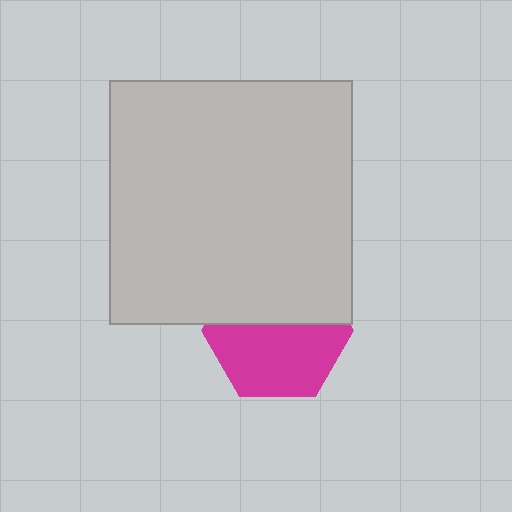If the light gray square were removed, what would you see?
You would see the complete magenta hexagon.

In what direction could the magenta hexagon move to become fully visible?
The magenta hexagon could move down. That would shift it out from behind the light gray square entirely.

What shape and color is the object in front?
The object in front is a light gray square.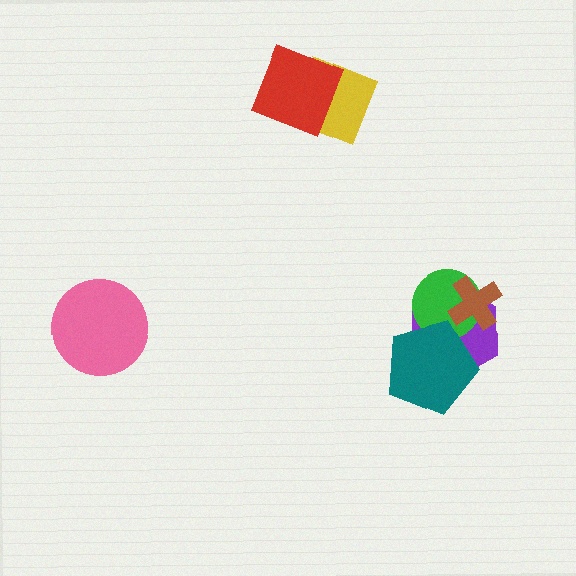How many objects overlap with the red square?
1 object overlaps with the red square.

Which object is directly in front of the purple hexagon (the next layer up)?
The green circle is directly in front of the purple hexagon.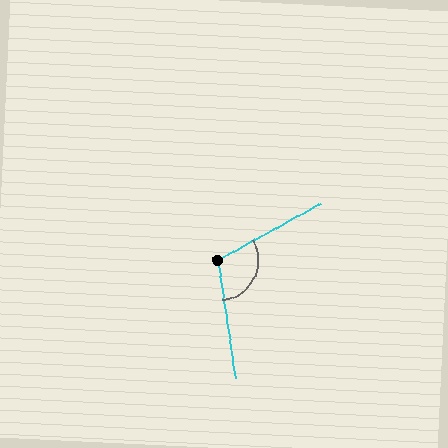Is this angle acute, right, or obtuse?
It is obtuse.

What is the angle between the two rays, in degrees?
Approximately 111 degrees.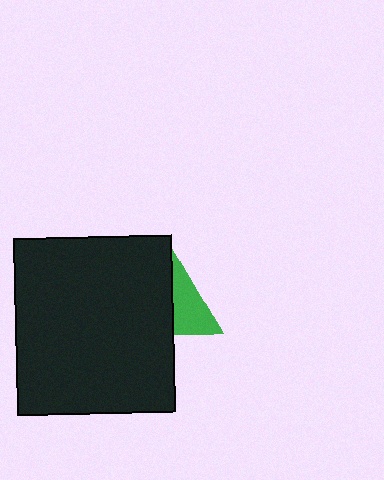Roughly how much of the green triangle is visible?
About half of it is visible (roughly 48%).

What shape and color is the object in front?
The object in front is a black rectangle.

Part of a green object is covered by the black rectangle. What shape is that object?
It is a triangle.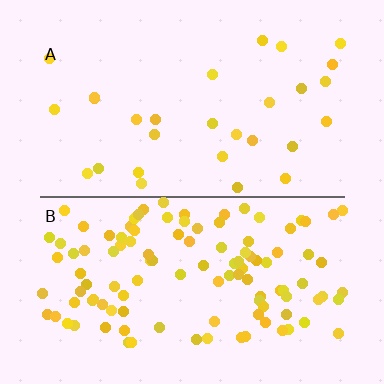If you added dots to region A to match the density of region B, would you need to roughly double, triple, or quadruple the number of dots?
Approximately quadruple.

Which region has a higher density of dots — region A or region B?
B (the bottom).